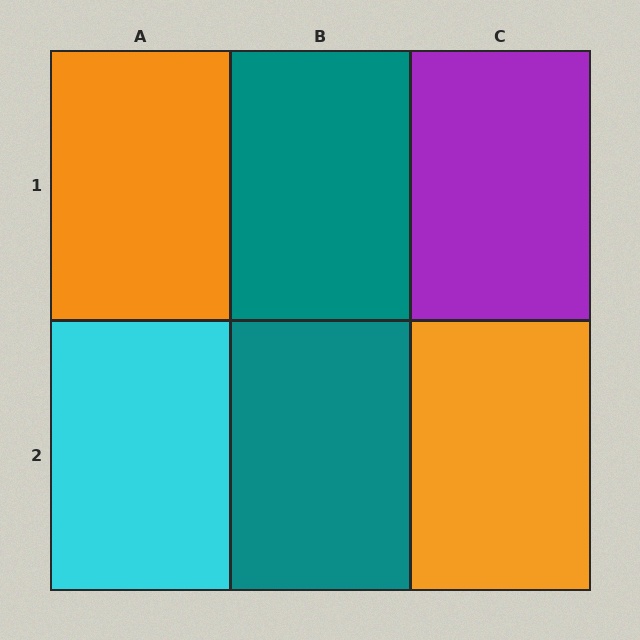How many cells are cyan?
1 cell is cyan.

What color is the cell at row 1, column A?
Orange.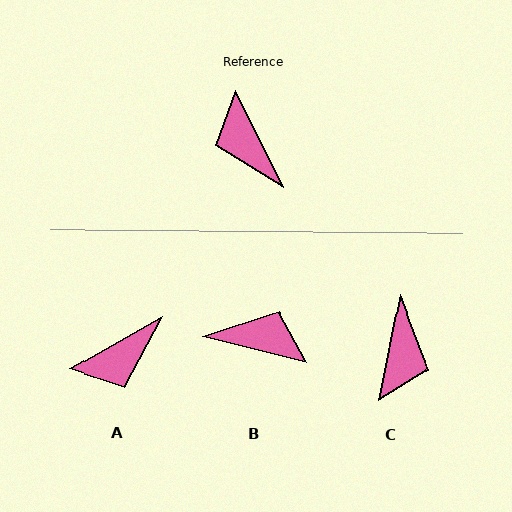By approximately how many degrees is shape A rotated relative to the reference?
Approximately 93 degrees counter-clockwise.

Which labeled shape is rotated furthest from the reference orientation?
C, about 143 degrees away.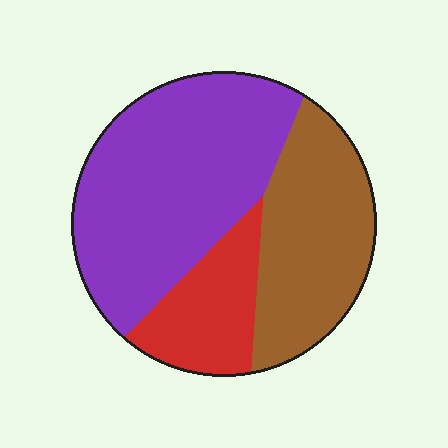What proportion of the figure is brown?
Brown takes up about one third (1/3) of the figure.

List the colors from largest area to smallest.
From largest to smallest: purple, brown, red.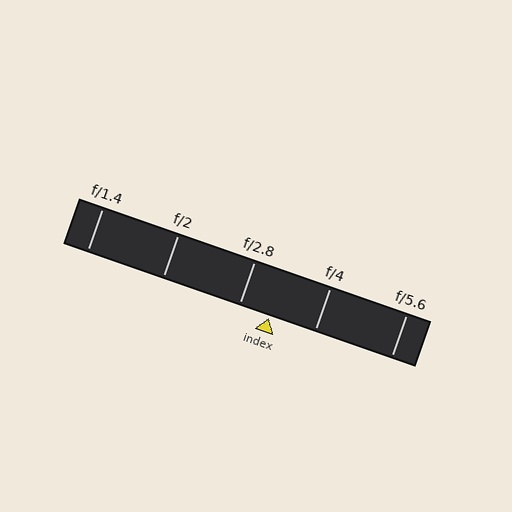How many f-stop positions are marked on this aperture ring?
There are 5 f-stop positions marked.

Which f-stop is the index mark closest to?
The index mark is closest to f/2.8.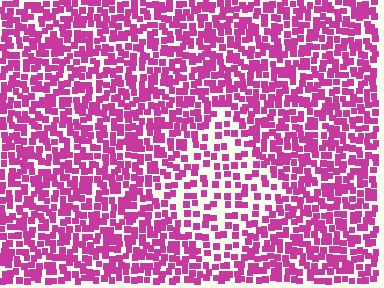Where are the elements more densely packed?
The elements are more densely packed outside the diamond boundary.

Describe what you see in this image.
The image contains small magenta elements arranged at two different densities. A diamond-shaped region is visible where the elements are less densely packed than the surrounding area.